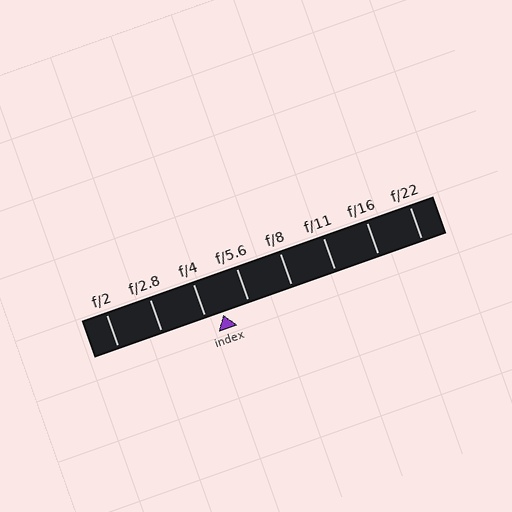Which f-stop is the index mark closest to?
The index mark is closest to f/4.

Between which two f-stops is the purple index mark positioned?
The index mark is between f/4 and f/5.6.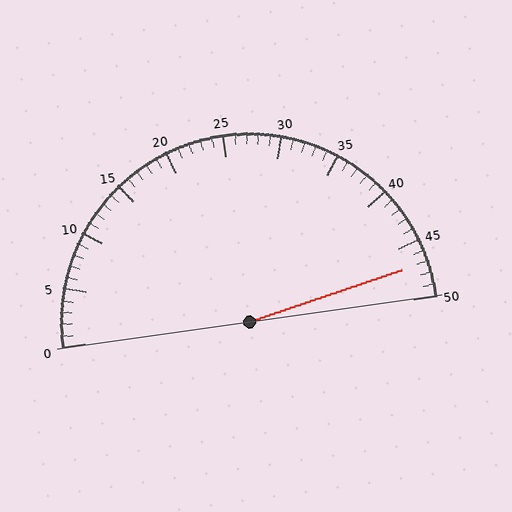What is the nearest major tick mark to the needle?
The nearest major tick mark is 45.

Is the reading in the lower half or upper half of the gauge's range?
The reading is in the upper half of the range (0 to 50).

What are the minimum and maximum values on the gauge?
The gauge ranges from 0 to 50.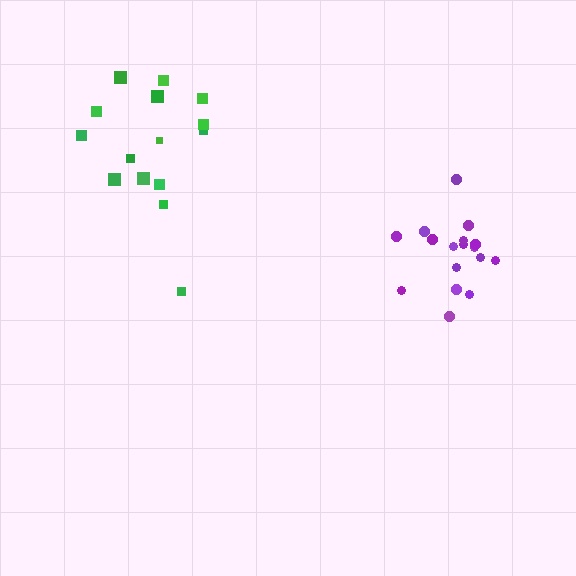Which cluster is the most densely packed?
Purple.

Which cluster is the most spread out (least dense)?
Green.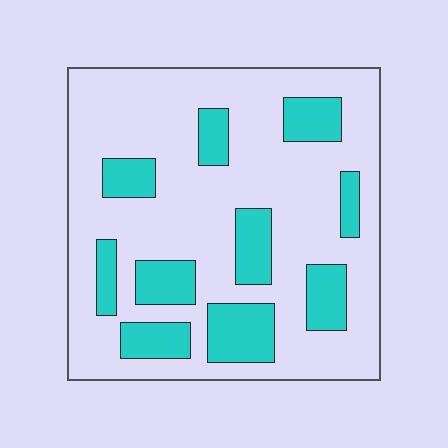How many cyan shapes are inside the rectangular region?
10.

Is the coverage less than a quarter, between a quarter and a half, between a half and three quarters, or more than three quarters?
Less than a quarter.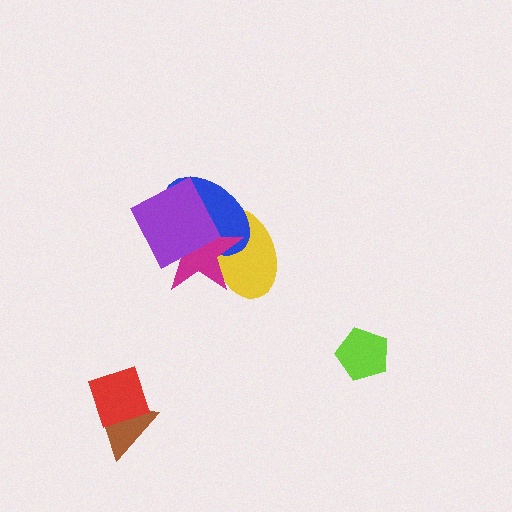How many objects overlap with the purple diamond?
3 objects overlap with the purple diamond.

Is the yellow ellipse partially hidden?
Yes, it is partially covered by another shape.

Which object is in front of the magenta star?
The purple diamond is in front of the magenta star.